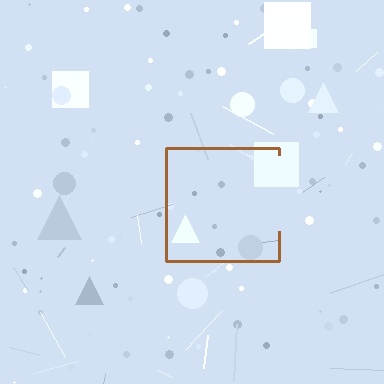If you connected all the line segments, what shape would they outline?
They would outline a square.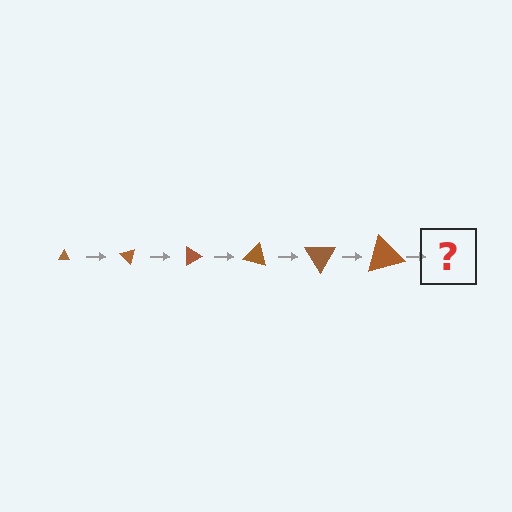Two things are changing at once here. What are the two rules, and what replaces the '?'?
The two rules are that the triangle grows larger each step and it rotates 45 degrees each step. The '?' should be a triangle, larger than the previous one and rotated 270 degrees from the start.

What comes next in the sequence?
The next element should be a triangle, larger than the previous one and rotated 270 degrees from the start.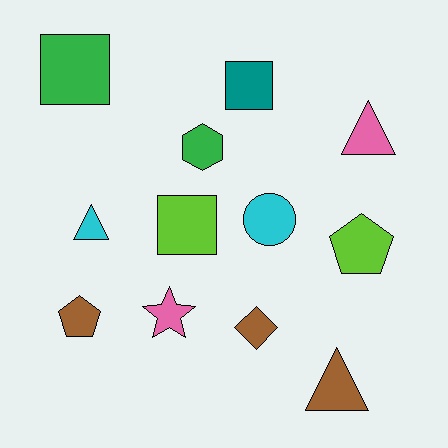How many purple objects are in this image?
There are no purple objects.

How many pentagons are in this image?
There are 2 pentagons.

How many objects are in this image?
There are 12 objects.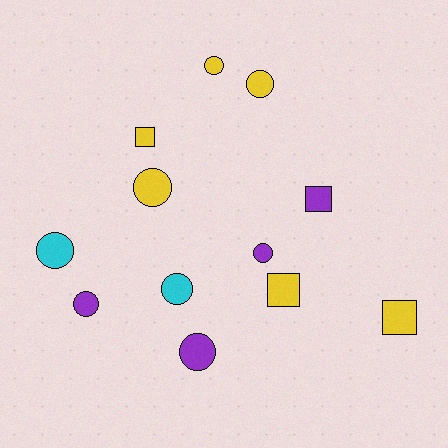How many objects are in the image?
There are 12 objects.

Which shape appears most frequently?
Circle, with 8 objects.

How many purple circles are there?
There are 3 purple circles.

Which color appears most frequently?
Yellow, with 6 objects.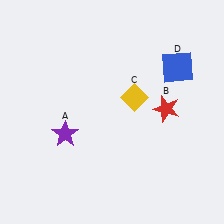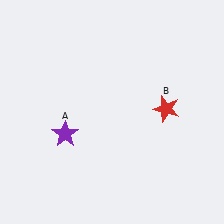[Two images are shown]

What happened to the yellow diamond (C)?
The yellow diamond (C) was removed in Image 2. It was in the top-right area of Image 1.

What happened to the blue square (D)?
The blue square (D) was removed in Image 2. It was in the top-right area of Image 1.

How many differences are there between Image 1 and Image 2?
There are 2 differences between the two images.